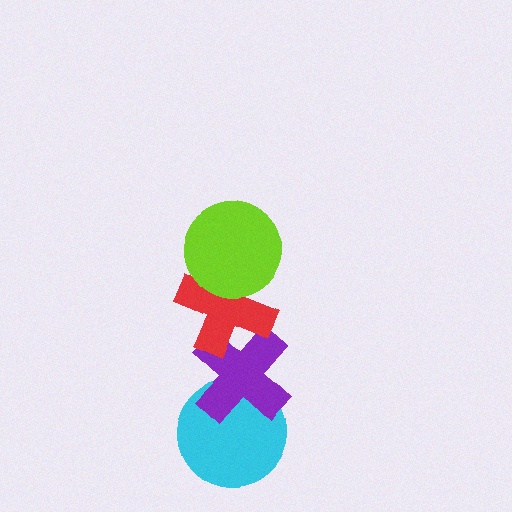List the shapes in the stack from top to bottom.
From top to bottom: the lime circle, the red cross, the purple cross, the cyan circle.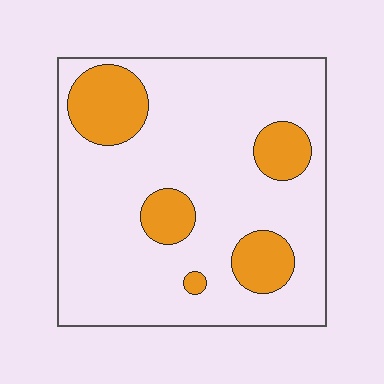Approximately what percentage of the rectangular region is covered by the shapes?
Approximately 20%.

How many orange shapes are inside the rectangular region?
5.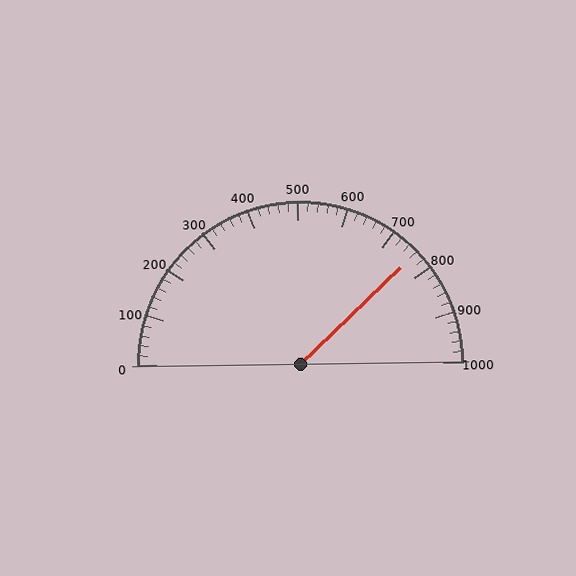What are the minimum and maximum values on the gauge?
The gauge ranges from 0 to 1000.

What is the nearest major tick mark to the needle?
The nearest major tick mark is 800.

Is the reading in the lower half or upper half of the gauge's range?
The reading is in the upper half of the range (0 to 1000).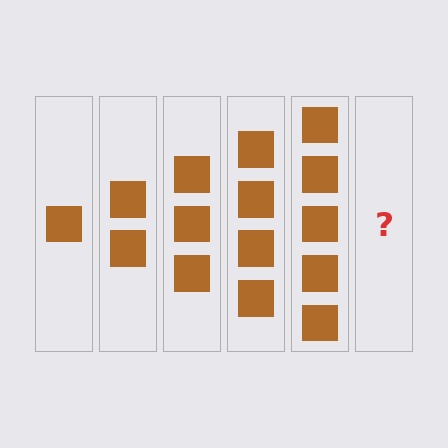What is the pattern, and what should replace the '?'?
The pattern is that each step adds one more square. The '?' should be 6 squares.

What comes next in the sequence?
The next element should be 6 squares.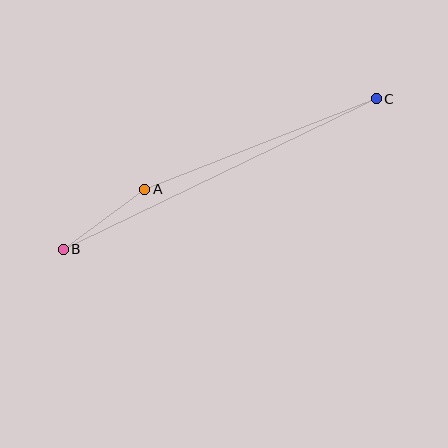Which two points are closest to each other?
Points A and B are closest to each other.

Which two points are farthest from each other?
Points B and C are farthest from each other.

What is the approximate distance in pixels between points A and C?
The distance between A and C is approximately 249 pixels.